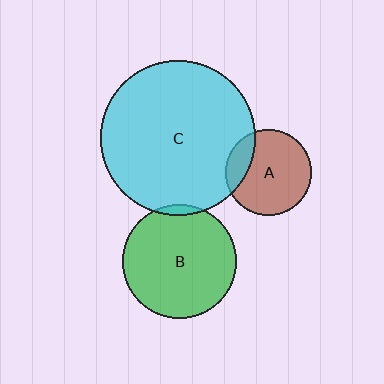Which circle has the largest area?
Circle C (cyan).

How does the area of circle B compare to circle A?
Approximately 1.7 times.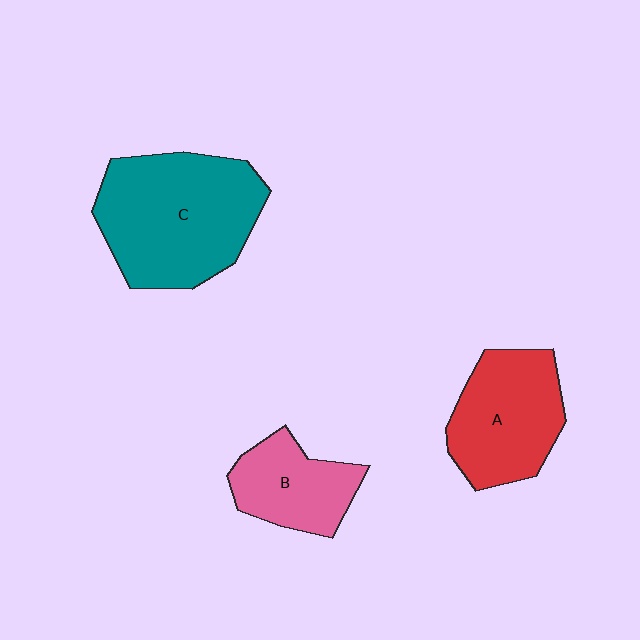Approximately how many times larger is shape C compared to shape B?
Approximately 2.0 times.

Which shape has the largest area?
Shape C (teal).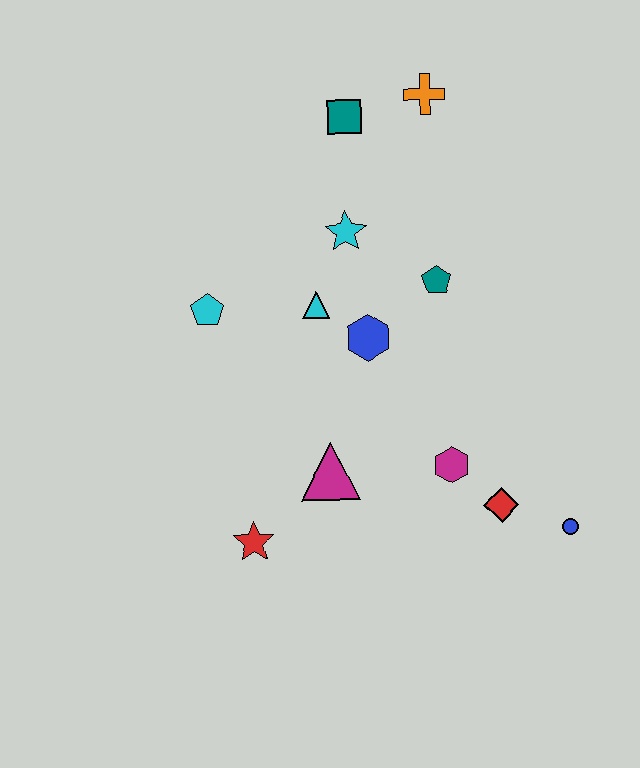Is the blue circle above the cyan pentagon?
No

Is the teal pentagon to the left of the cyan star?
No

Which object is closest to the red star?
The magenta triangle is closest to the red star.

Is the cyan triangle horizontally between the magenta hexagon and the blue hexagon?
No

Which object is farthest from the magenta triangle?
The orange cross is farthest from the magenta triangle.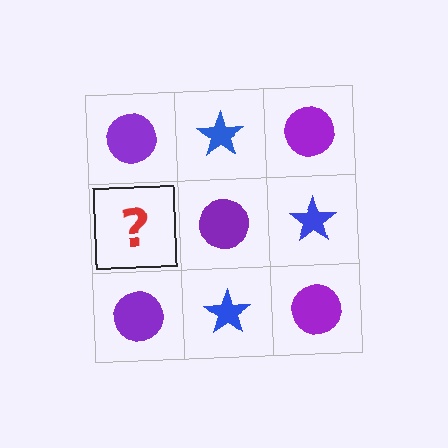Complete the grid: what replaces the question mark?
The question mark should be replaced with a blue star.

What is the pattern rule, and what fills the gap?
The rule is that it alternates purple circle and blue star in a checkerboard pattern. The gap should be filled with a blue star.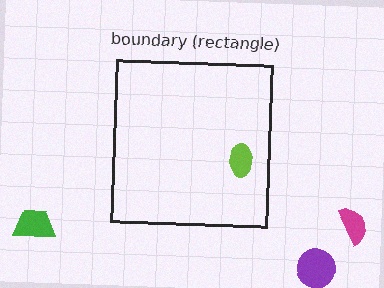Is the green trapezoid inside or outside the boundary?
Outside.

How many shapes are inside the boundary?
1 inside, 3 outside.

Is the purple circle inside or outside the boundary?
Outside.